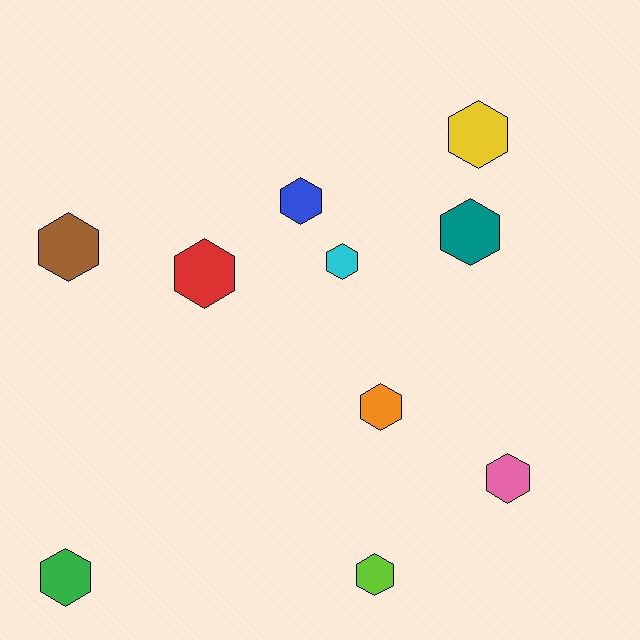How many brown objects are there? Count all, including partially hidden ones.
There is 1 brown object.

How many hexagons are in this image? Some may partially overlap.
There are 10 hexagons.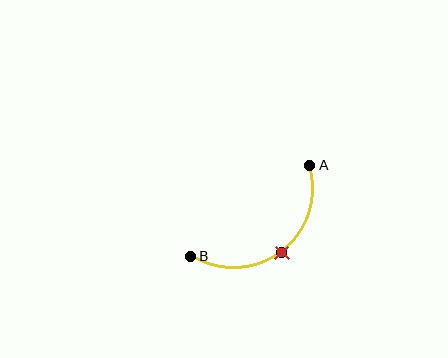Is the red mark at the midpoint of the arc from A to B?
Yes. The red mark lies on the arc at equal arc-length from both A and B — it is the arc midpoint.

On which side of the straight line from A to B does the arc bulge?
The arc bulges below and to the right of the straight line connecting A and B.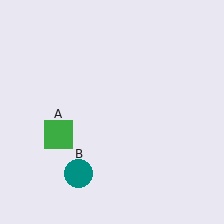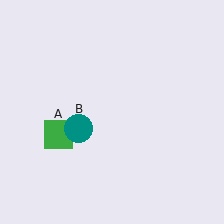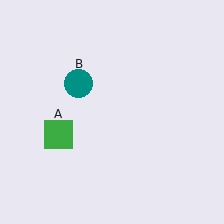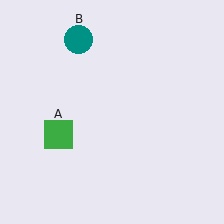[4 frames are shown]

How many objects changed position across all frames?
1 object changed position: teal circle (object B).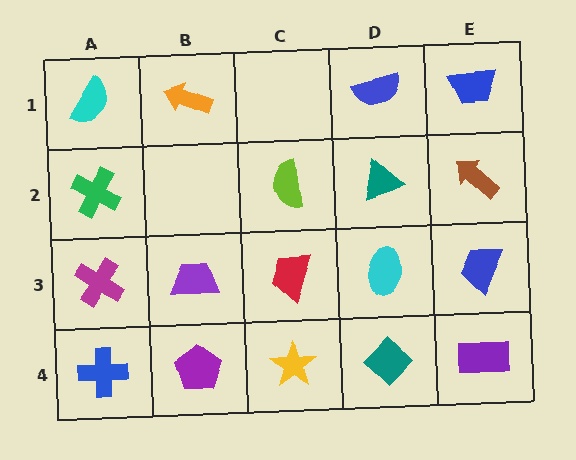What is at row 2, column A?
A green cross.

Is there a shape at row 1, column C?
No, that cell is empty.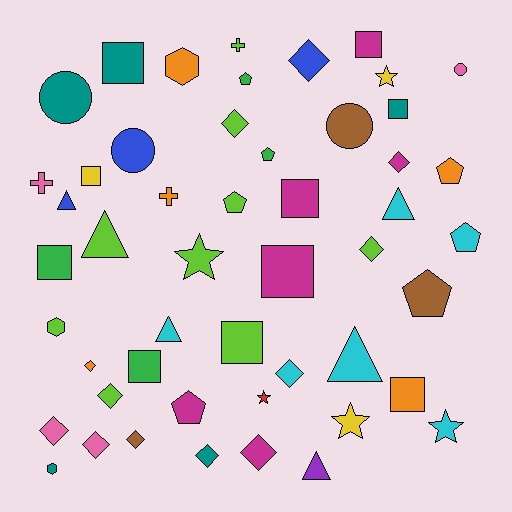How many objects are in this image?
There are 50 objects.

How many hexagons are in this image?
There are 3 hexagons.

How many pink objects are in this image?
There are 4 pink objects.